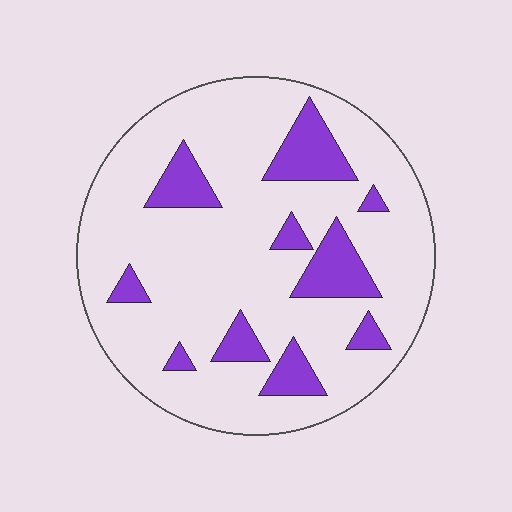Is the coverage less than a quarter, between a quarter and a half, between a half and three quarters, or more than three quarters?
Less than a quarter.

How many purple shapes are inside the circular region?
10.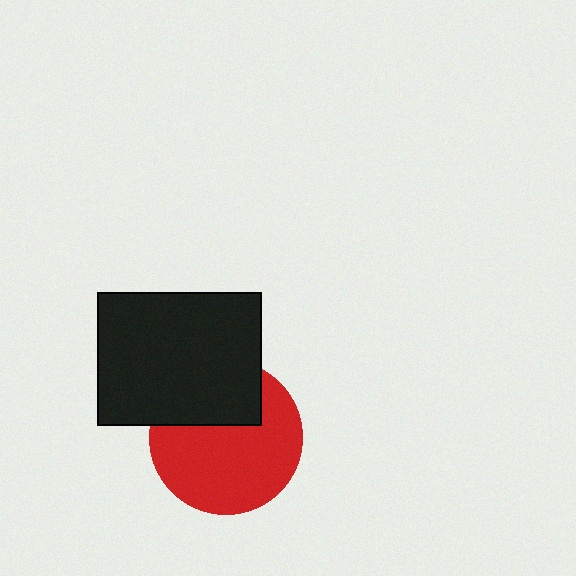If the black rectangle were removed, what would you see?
You would see the complete red circle.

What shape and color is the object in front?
The object in front is a black rectangle.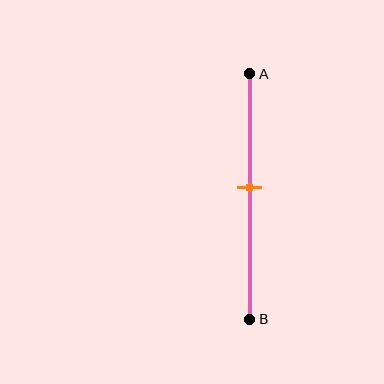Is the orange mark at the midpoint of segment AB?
No, the mark is at about 45% from A, not at the 50% midpoint.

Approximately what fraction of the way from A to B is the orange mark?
The orange mark is approximately 45% of the way from A to B.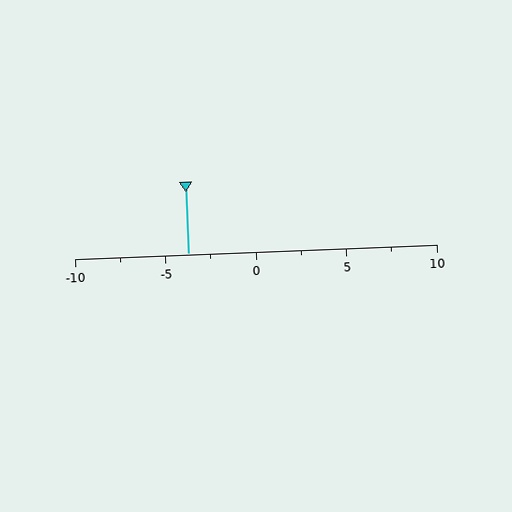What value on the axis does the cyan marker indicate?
The marker indicates approximately -3.8.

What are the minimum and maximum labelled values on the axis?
The axis runs from -10 to 10.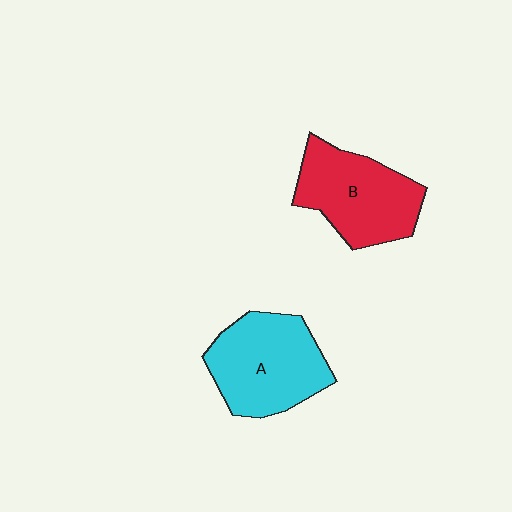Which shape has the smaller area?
Shape B (red).